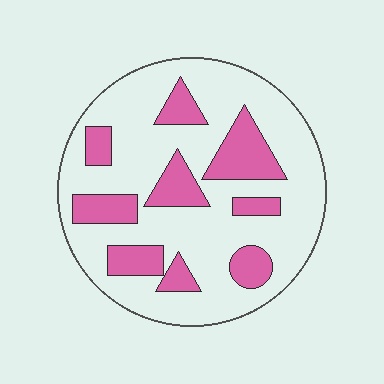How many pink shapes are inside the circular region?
9.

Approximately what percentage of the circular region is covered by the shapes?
Approximately 25%.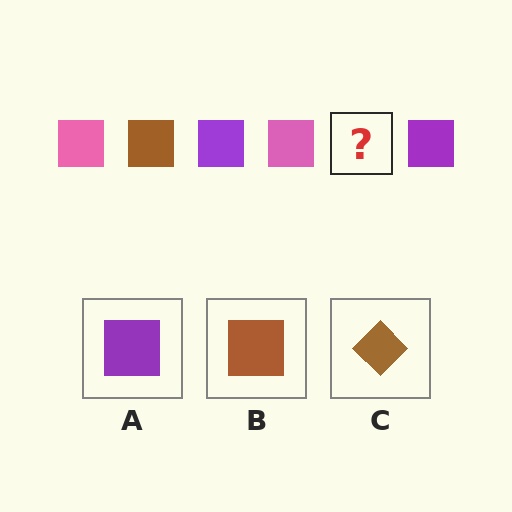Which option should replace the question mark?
Option B.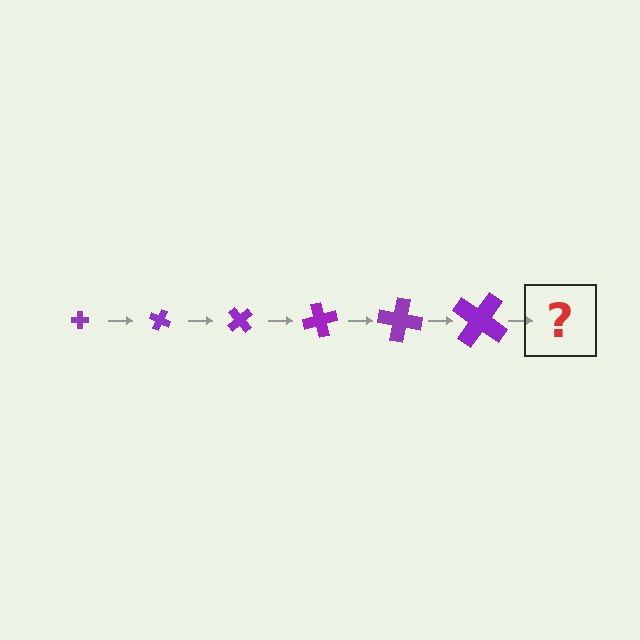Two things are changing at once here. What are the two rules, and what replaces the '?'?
The two rules are that the cross grows larger each step and it rotates 25 degrees each step. The '?' should be a cross, larger than the previous one and rotated 150 degrees from the start.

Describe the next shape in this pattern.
It should be a cross, larger than the previous one and rotated 150 degrees from the start.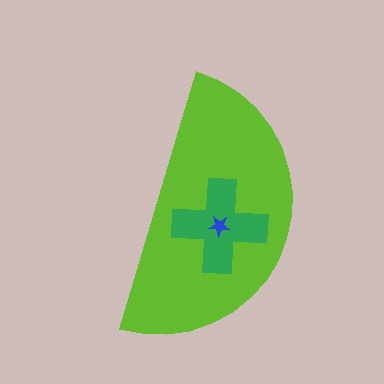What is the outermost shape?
The lime semicircle.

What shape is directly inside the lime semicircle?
The green cross.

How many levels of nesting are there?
3.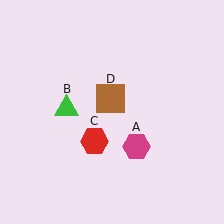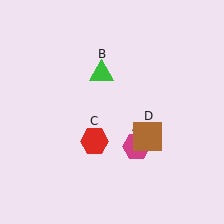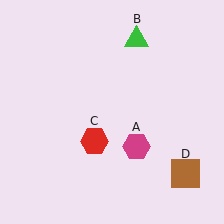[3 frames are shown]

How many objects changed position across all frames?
2 objects changed position: green triangle (object B), brown square (object D).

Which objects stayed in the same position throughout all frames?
Magenta hexagon (object A) and red hexagon (object C) remained stationary.